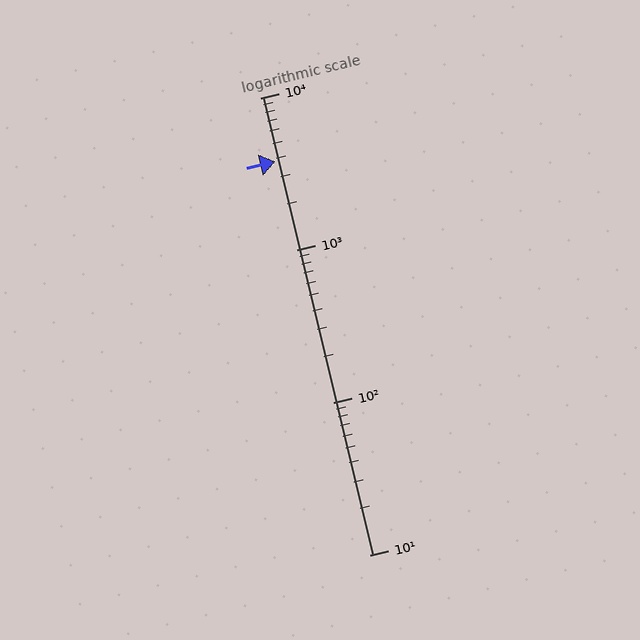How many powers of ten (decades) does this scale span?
The scale spans 3 decades, from 10 to 10000.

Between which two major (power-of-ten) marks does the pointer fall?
The pointer is between 1000 and 10000.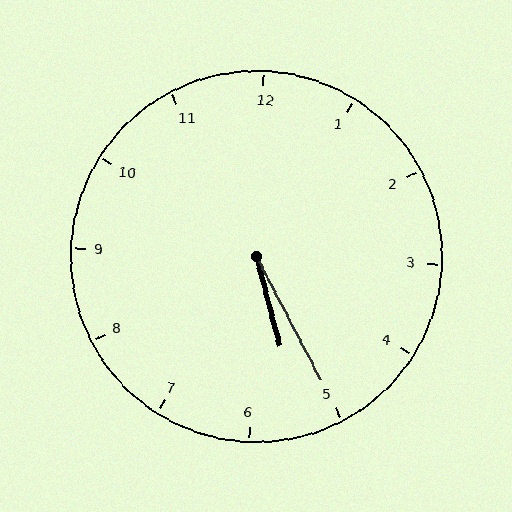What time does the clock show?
5:25.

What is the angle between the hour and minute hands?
Approximately 12 degrees.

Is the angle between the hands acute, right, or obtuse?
It is acute.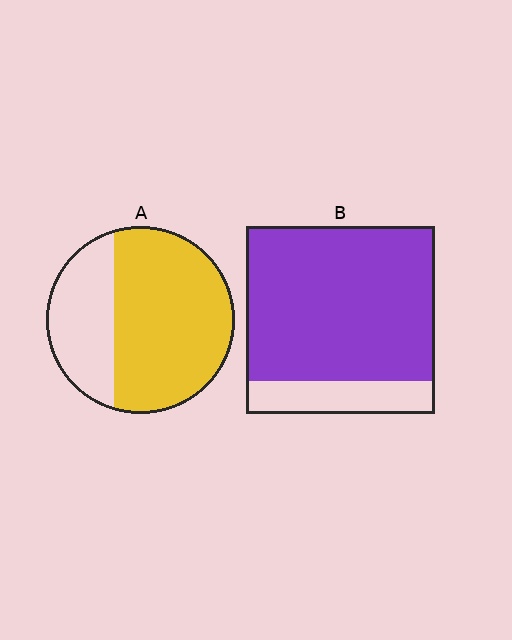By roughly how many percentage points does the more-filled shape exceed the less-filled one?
By roughly 15 percentage points (B over A).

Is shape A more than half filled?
Yes.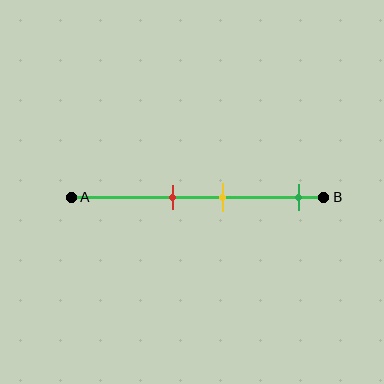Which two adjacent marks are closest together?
The red and yellow marks are the closest adjacent pair.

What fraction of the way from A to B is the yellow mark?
The yellow mark is approximately 60% (0.6) of the way from A to B.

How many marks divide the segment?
There are 3 marks dividing the segment.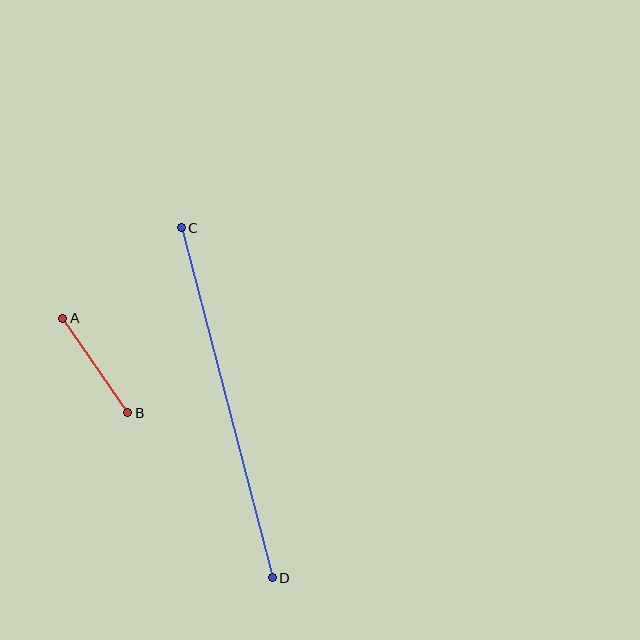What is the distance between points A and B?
The distance is approximately 115 pixels.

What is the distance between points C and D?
The distance is approximately 362 pixels.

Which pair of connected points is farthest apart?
Points C and D are farthest apart.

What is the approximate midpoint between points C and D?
The midpoint is at approximately (227, 403) pixels.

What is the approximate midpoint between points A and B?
The midpoint is at approximately (95, 365) pixels.